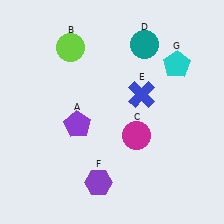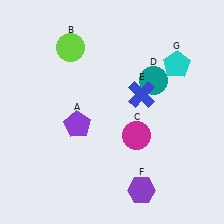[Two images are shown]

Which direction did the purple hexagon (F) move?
The purple hexagon (F) moved right.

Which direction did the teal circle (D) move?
The teal circle (D) moved down.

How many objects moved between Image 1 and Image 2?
2 objects moved between the two images.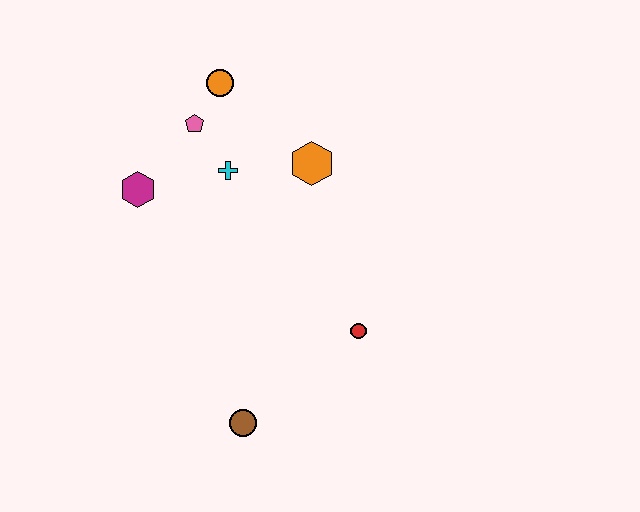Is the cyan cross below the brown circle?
No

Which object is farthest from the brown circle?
The orange circle is farthest from the brown circle.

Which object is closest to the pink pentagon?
The orange circle is closest to the pink pentagon.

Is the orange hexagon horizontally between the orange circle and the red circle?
Yes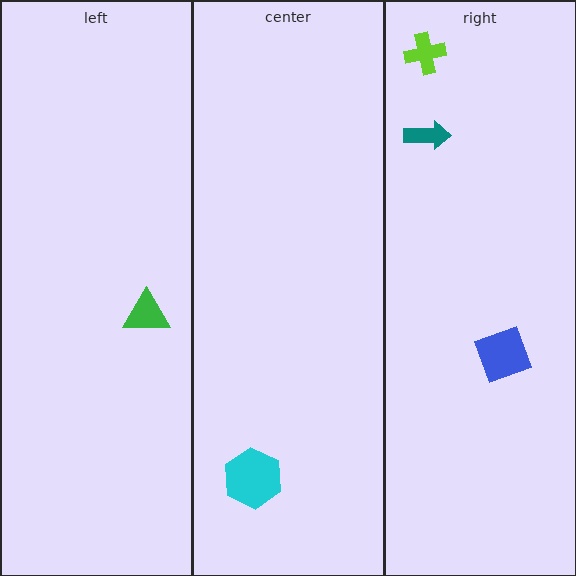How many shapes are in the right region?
3.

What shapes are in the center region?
The cyan hexagon.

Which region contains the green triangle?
The left region.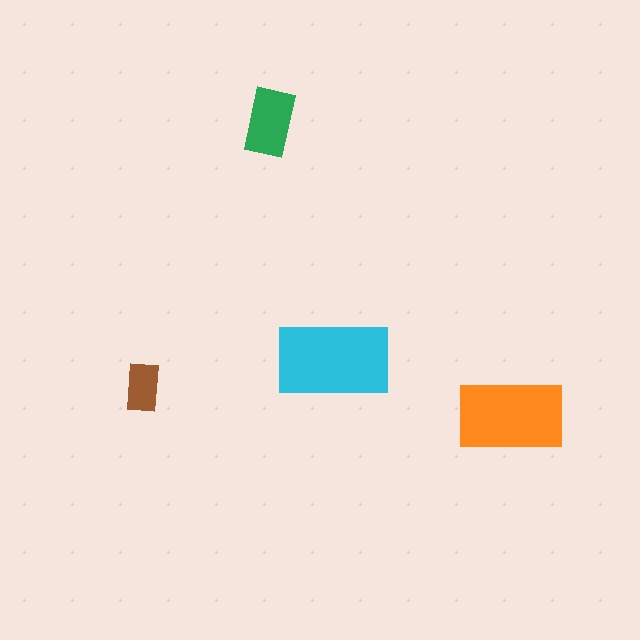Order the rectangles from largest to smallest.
the cyan one, the orange one, the green one, the brown one.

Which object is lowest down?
The orange rectangle is bottommost.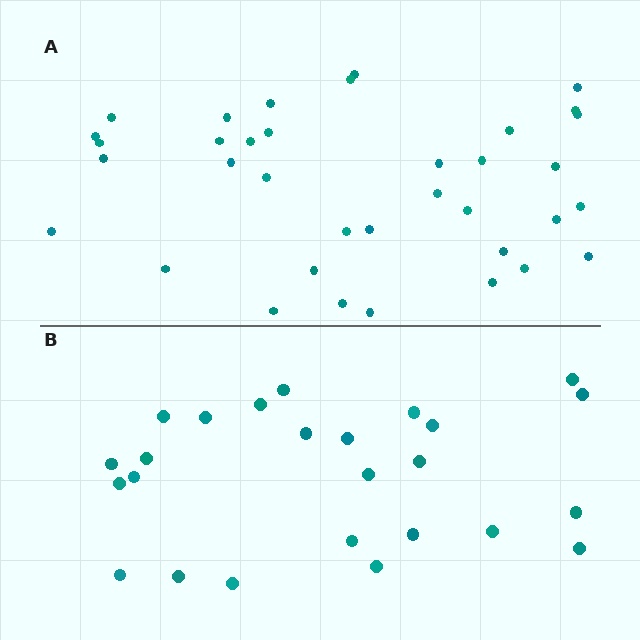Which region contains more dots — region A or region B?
Region A (the top region) has more dots.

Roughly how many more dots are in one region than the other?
Region A has roughly 12 or so more dots than region B.